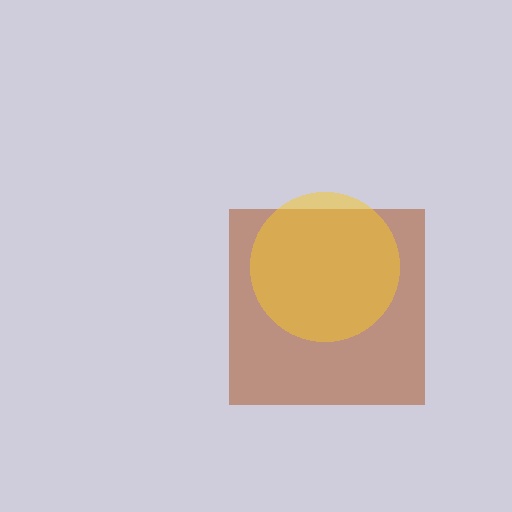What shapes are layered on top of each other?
The layered shapes are: a brown square, a yellow circle.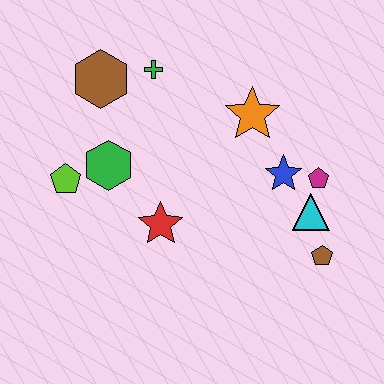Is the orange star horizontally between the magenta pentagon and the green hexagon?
Yes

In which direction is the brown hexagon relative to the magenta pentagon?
The brown hexagon is to the left of the magenta pentagon.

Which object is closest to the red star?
The green hexagon is closest to the red star.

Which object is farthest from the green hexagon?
The brown pentagon is farthest from the green hexagon.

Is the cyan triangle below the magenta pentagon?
Yes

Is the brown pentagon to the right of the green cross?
Yes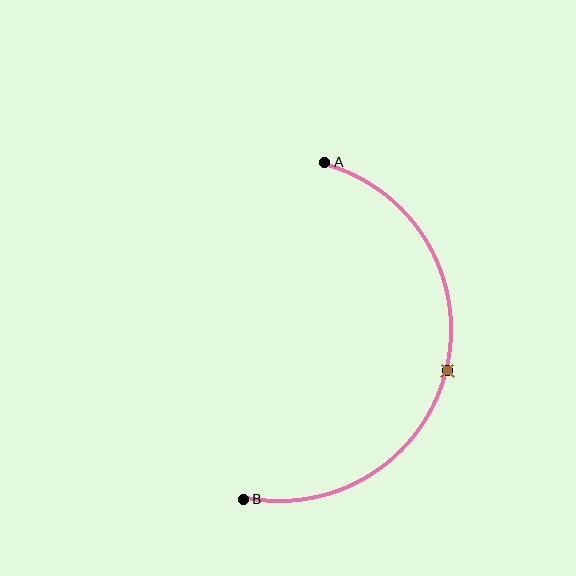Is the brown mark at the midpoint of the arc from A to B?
Yes. The brown mark lies on the arc at equal arc-length from both A and B — it is the arc midpoint.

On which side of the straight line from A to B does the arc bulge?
The arc bulges to the right of the straight line connecting A and B.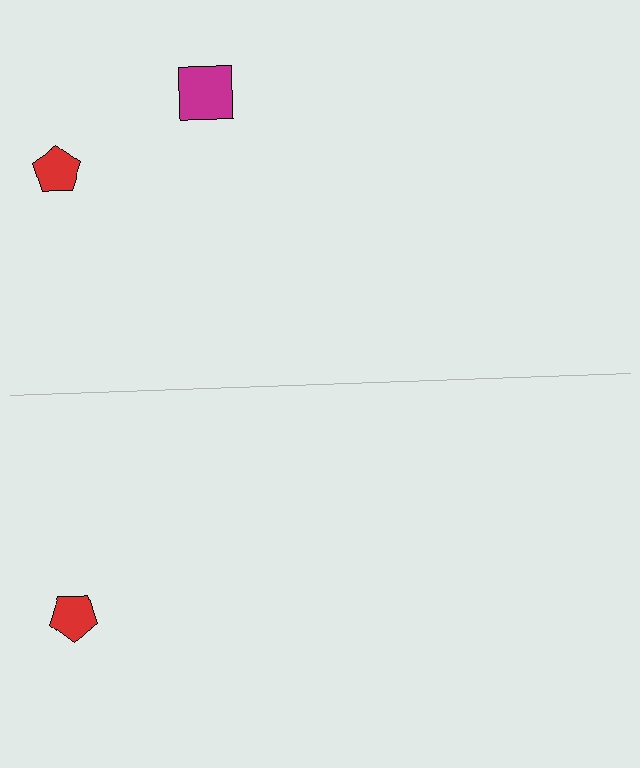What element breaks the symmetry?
A magenta square is missing from the bottom side.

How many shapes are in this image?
There are 3 shapes in this image.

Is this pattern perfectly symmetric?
No, the pattern is not perfectly symmetric. A magenta square is missing from the bottom side.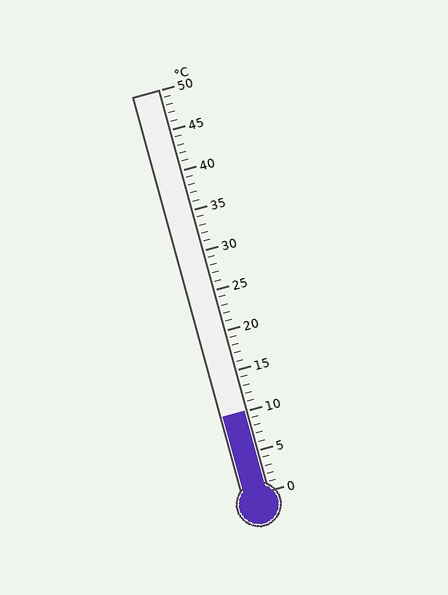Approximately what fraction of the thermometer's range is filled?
The thermometer is filled to approximately 20% of its range.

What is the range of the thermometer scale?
The thermometer scale ranges from 0°C to 50°C.